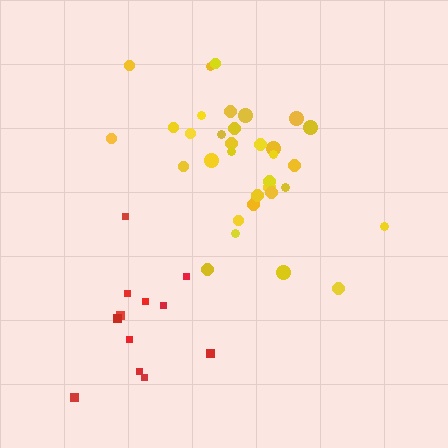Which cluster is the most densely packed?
Yellow.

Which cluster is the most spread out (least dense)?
Red.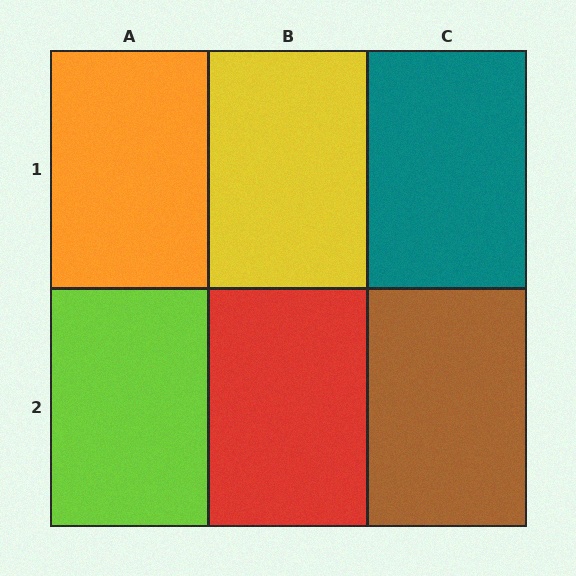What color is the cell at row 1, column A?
Orange.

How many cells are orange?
1 cell is orange.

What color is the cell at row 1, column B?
Yellow.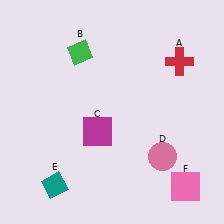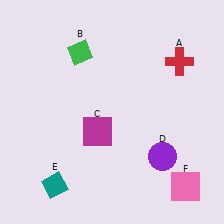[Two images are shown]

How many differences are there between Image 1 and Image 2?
There is 1 difference between the two images.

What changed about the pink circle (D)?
In Image 1, D is pink. In Image 2, it changed to purple.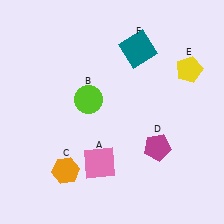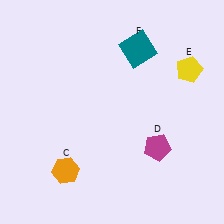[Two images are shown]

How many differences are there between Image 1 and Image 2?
There are 2 differences between the two images.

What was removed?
The lime circle (B), the pink square (A) were removed in Image 2.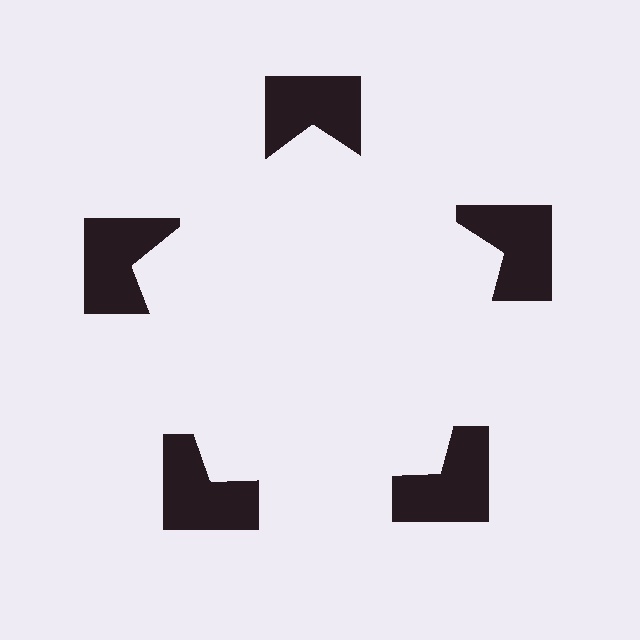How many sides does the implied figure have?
5 sides.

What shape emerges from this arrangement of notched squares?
An illusory pentagon — its edges are inferred from the aligned wedge cuts in the notched squares, not physically drawn.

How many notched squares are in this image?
There are 5 — one at each vertex of the illusory pentagon.